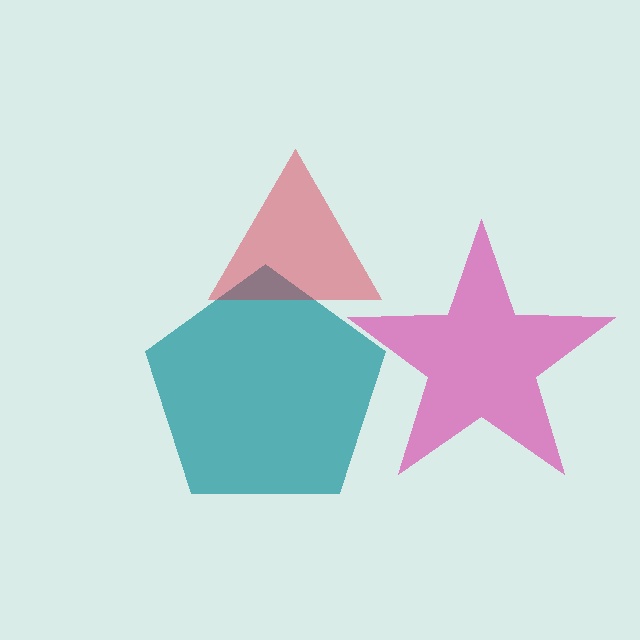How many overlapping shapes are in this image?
There are 3 overlapping shapes in the image.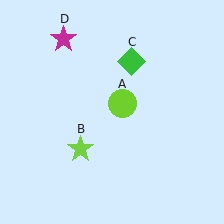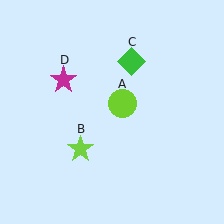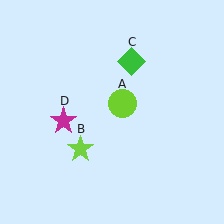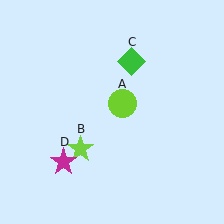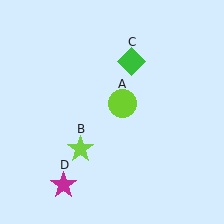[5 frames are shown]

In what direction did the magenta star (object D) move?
The magenta star (object D) moved down.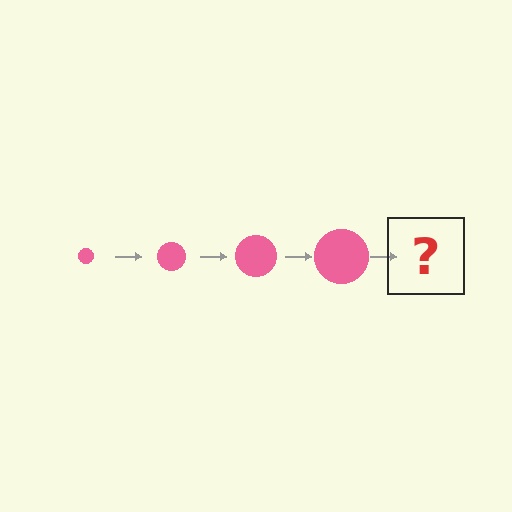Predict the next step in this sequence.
The next step is a pink circle, larger than the previous one.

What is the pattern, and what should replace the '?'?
The pattern is that the circle gets progressively larger each step. The '?' should be a pink circle, larger than the previous one.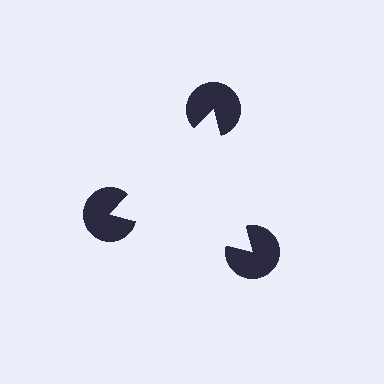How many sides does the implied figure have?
3 sides.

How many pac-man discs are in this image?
There are 3 — one at each vertex of the illusory triangle.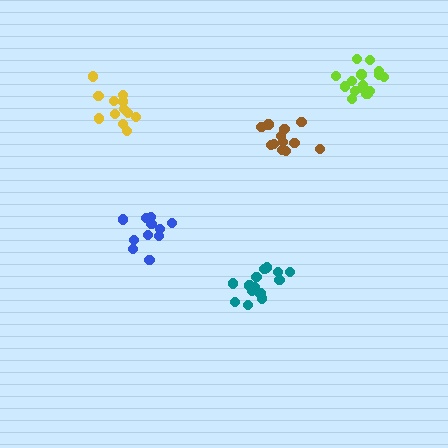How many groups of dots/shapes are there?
There are 5 groups.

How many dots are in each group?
Group 1: 12 dots, Group 2: 12 dots, Group 3: 14 dots, Group 4: 11 dots, Group 5: 16 dots (65 total).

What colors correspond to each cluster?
The clusters are colored: yellow, brown, teal, blue, lime.